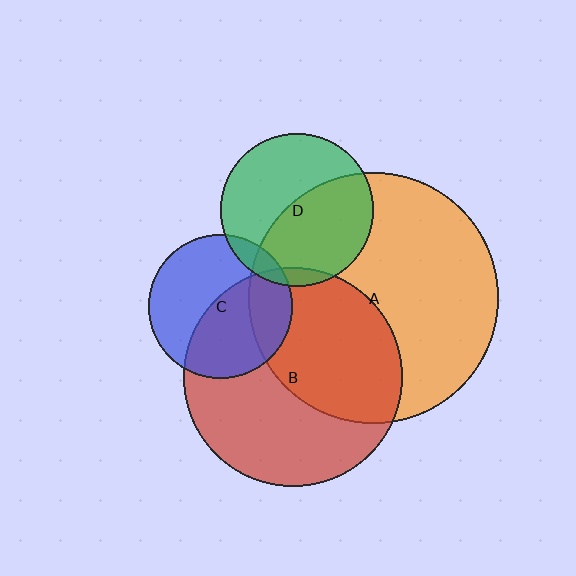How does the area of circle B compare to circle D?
Approximately 2.1 times.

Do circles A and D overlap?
Yes.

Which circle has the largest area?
Circle A (orange).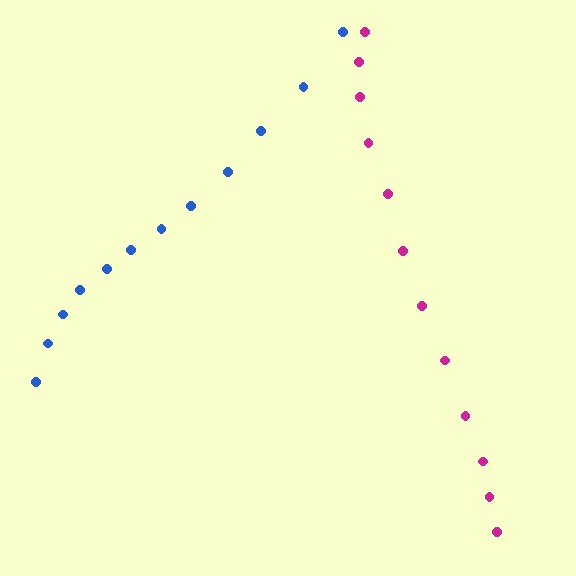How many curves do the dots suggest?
There are 2 distinct paths.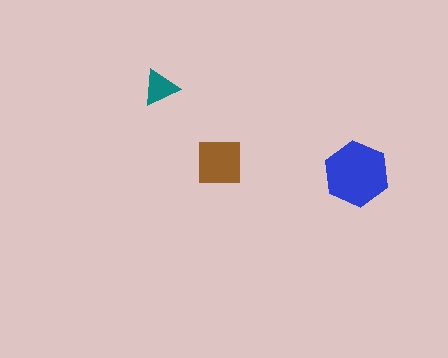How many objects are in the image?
There are 3 objects in the image.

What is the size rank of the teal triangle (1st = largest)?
3rd.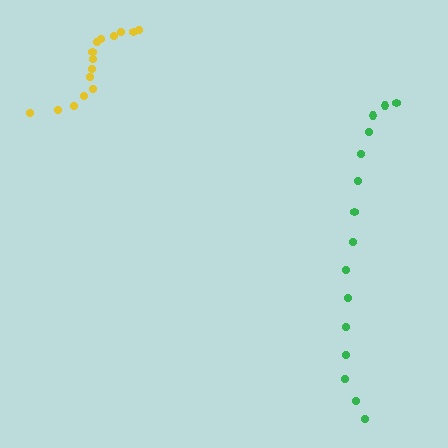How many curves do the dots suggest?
There are 2 distinct paths.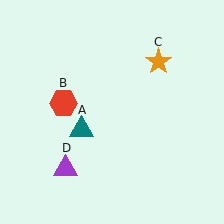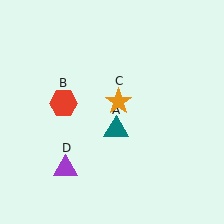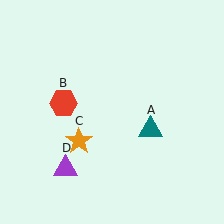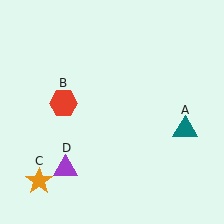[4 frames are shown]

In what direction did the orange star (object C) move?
The orange star (object C) moved down and to the left.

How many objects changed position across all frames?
2 objects changed position: teal triangle (object A), orange star (object C).